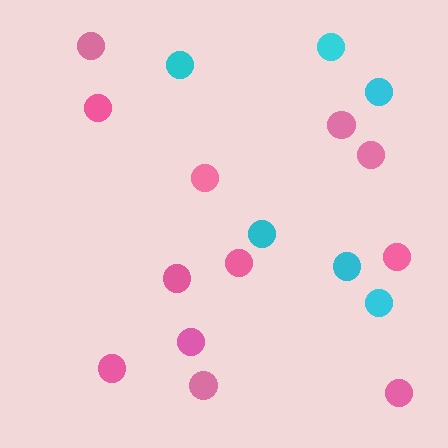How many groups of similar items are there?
There are 2 groups: one group of cyan circles (6) and one group of pink circles (12).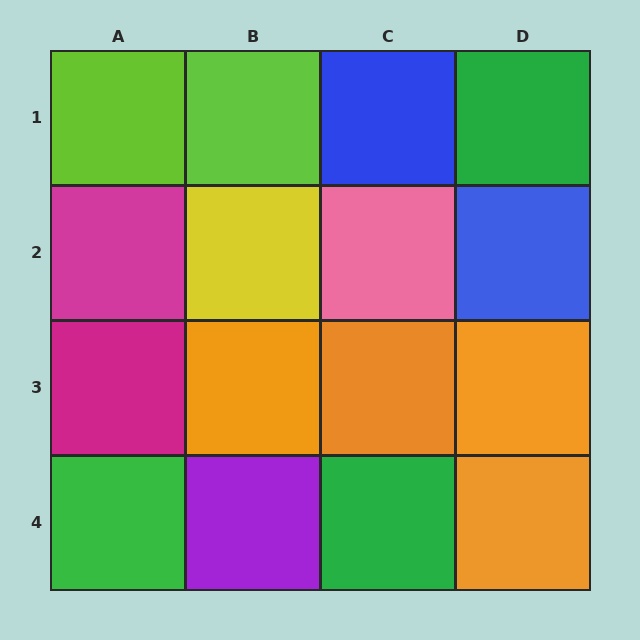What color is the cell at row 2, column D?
Blue.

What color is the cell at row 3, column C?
Orange.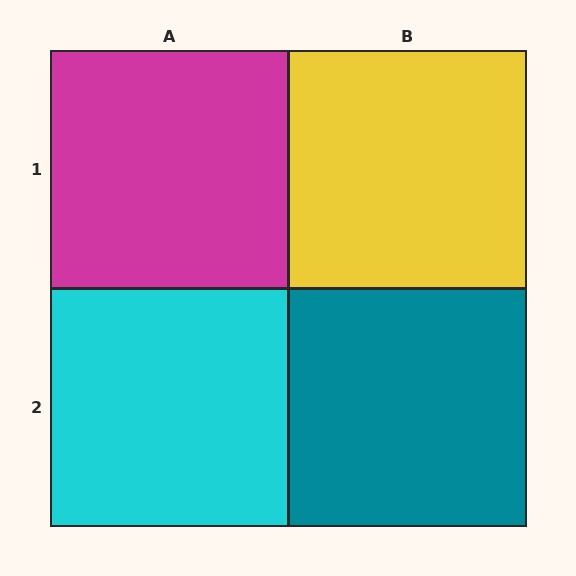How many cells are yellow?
1 cell is yellow.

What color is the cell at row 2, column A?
Cyan.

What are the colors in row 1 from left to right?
Magenta, yellow.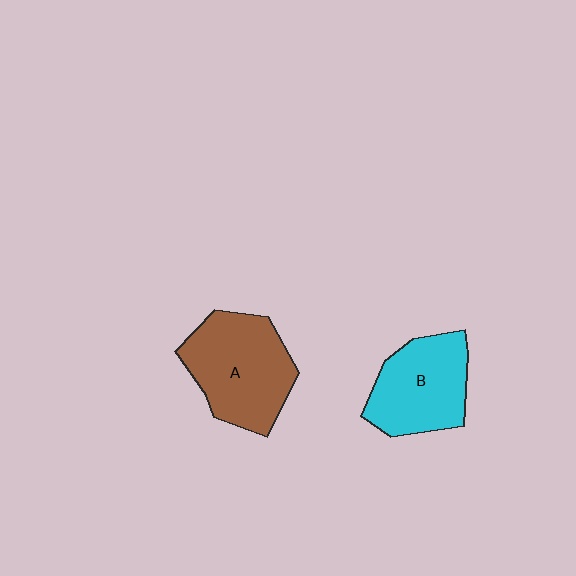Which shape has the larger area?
Shape A (brown).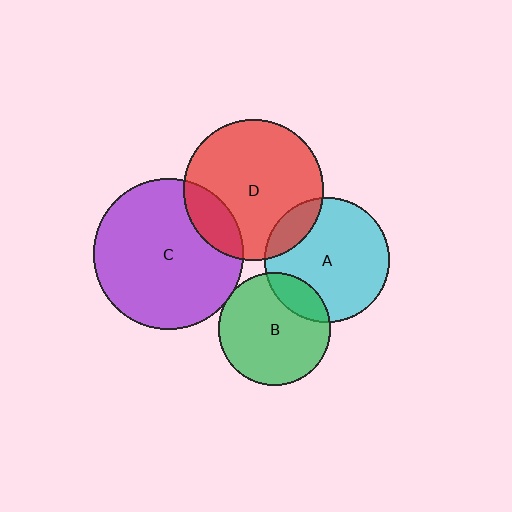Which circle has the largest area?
Circle C (purple).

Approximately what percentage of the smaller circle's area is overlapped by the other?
Approximately 20%.